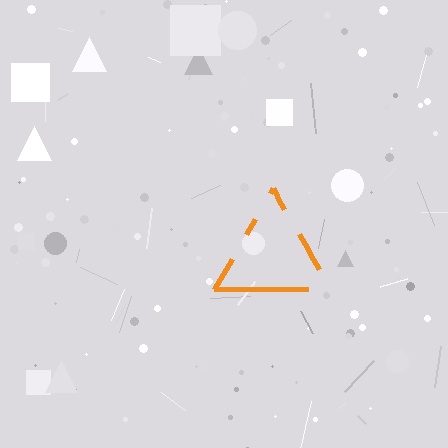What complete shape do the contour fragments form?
The contour fragments form a triangle.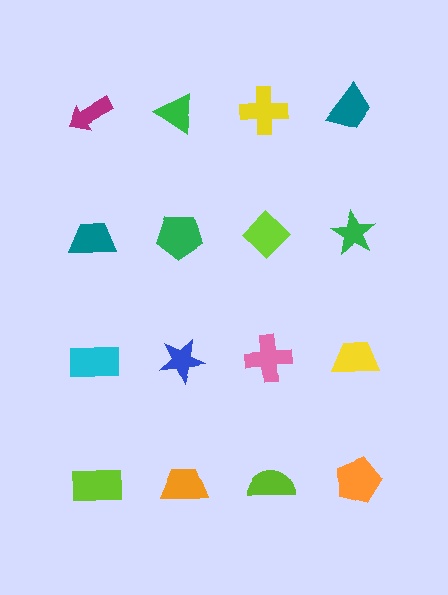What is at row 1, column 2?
A green triangle.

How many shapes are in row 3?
4 shapes.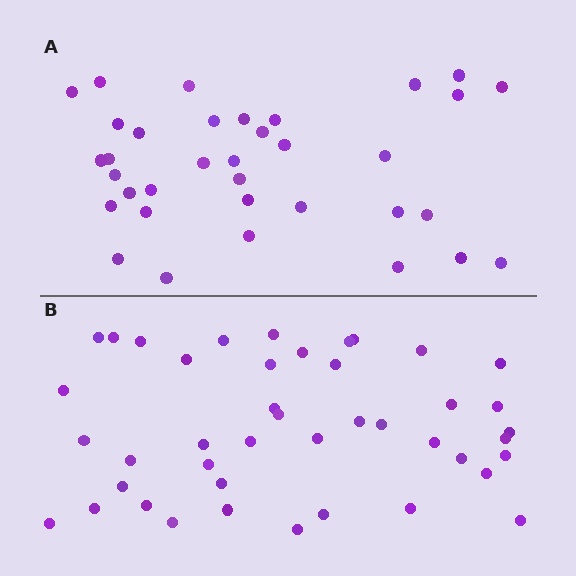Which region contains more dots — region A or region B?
Region B (the bottom region) has more dots.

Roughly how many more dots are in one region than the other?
Region B has roughly 8 or so more dots than region A.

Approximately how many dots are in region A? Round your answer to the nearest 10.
About 40 dots. (The exact count is 35, which rounds to 40.)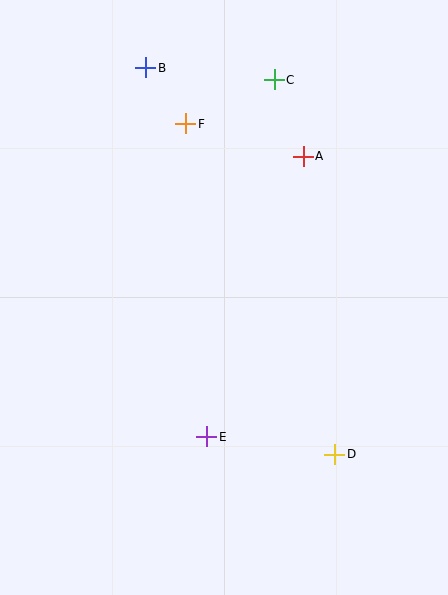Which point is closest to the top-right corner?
Point C is closest to the top-right corner.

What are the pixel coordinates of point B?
Point B is at (146, 68).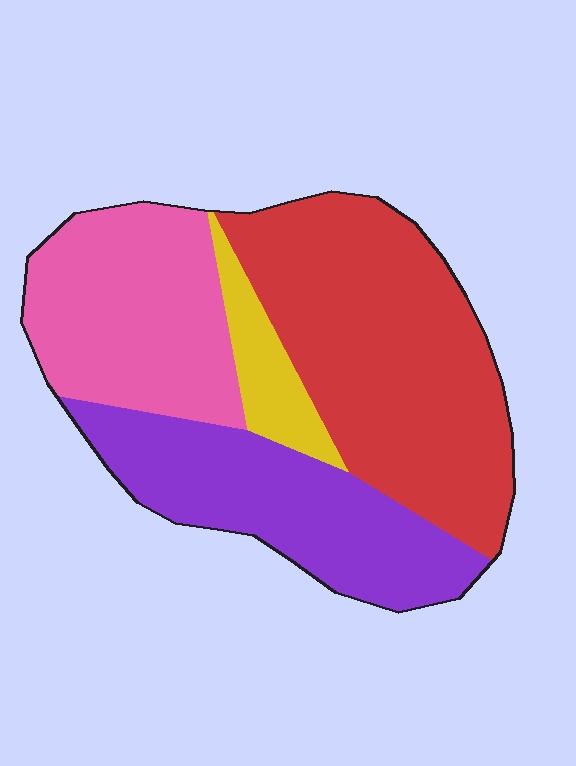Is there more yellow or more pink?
Pink.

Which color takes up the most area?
Red, at roughly 40%.